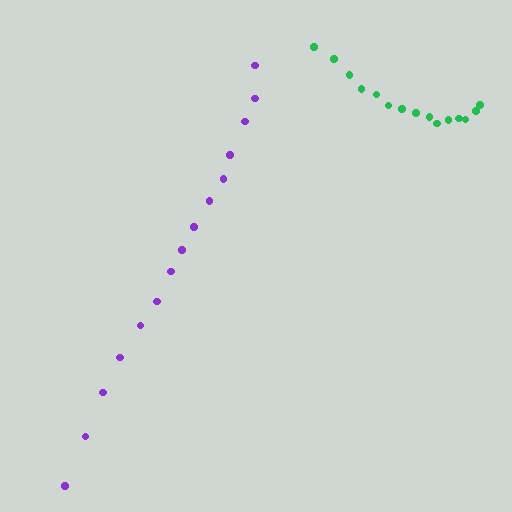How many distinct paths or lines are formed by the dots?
There are 2 distinct paths.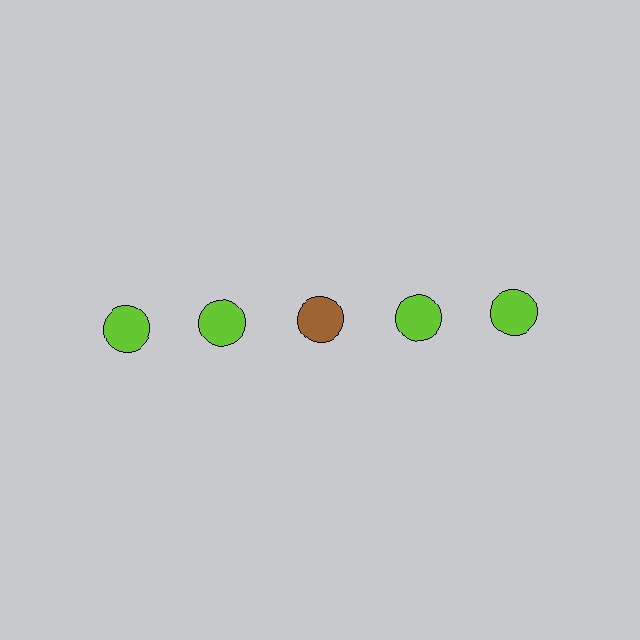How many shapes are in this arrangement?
There are 5 shapes arranged in a grid pattern.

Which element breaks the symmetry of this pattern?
The brown circle in the top row, center column breaks the symmetry. All other shapes are lime circles.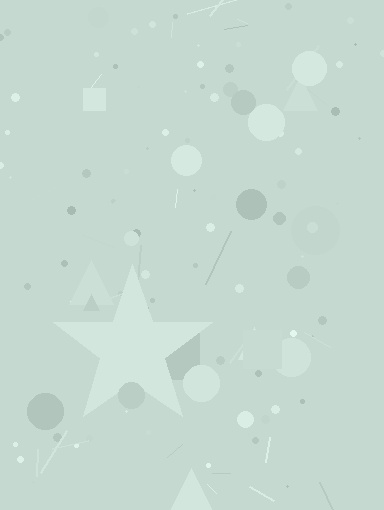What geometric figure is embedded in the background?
A star is embedded in the background.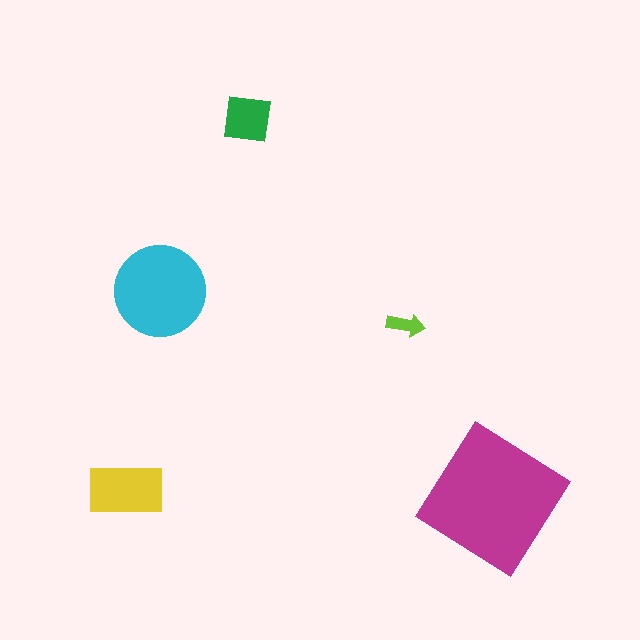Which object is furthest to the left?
The yellow rectangle is leftmost.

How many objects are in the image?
There are 5 objects in the image.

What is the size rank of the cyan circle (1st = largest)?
2nd.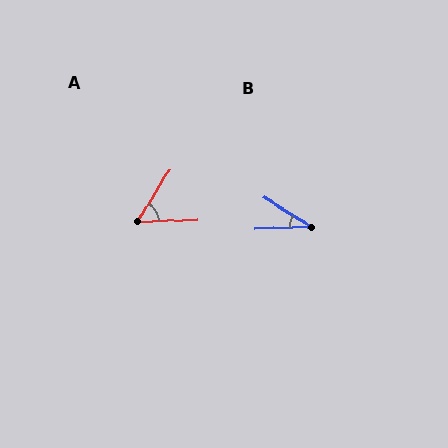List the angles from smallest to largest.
B (34°), A (56°).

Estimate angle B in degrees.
Approximately 34 degrees.